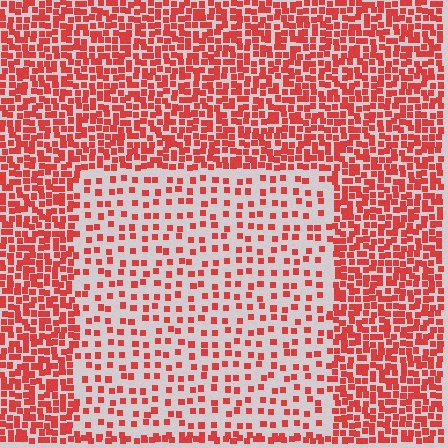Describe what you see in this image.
The image contains small red elements arranged at two different densities. A rectangle-shaped region is visible where the elements are less densely packed than the surrounding area.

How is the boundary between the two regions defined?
The boundary is defined by a change in element density (approximately 2.5x ratio). All elements are the same color, size, and shape.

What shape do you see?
I see a rectangle.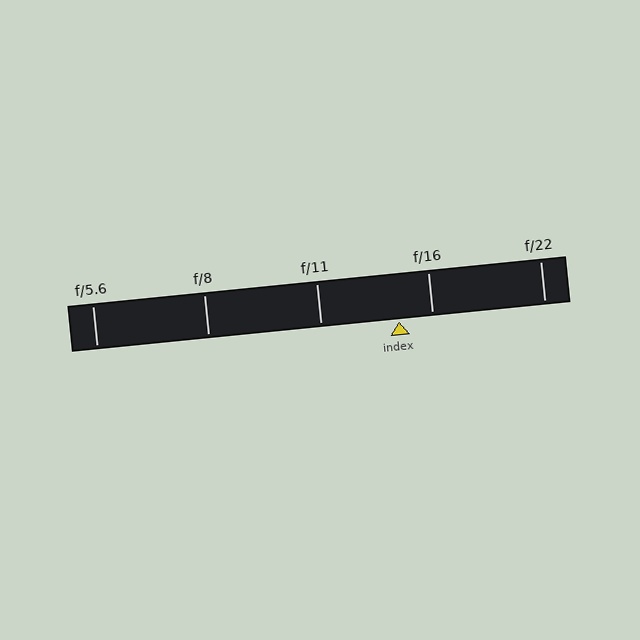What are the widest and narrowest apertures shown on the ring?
The widest aperture shown is f/5.6 and the narrowest is f/22.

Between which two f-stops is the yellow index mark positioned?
The index mark is between f/11 and f/16.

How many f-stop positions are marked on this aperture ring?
There are 5 f-stop positions marked.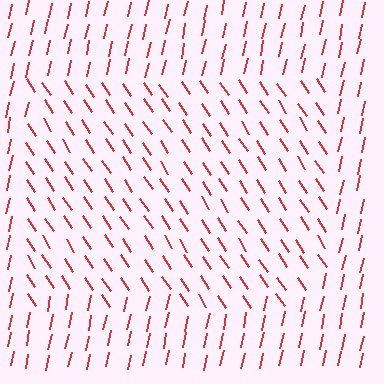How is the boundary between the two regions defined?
The boundary is defined purely by a change in line orientation (approximately 45 degrees difference). All lines are the same color and thickness.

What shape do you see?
I see a rectangle.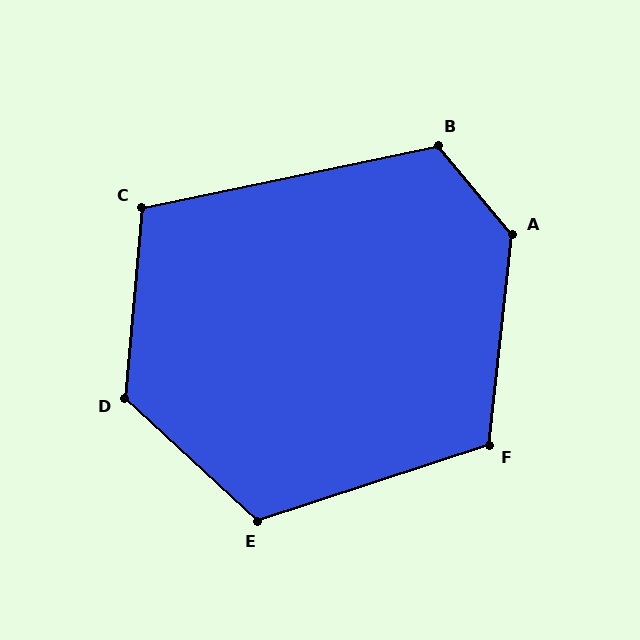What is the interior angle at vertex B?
Approximately 118 degrees (obtuse).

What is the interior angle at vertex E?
Approximately 119 degrees (obtuse).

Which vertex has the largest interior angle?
A, at approximately 134 degrees.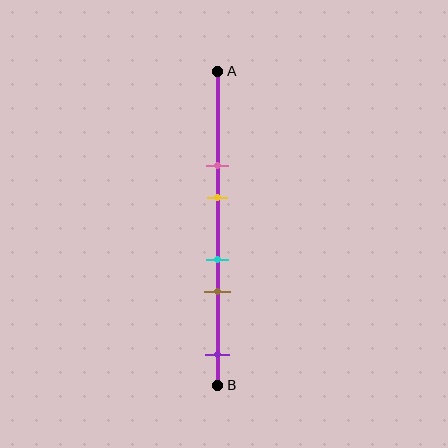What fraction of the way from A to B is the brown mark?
The brown mark is approximately 70% (0.7) of the way from A to B.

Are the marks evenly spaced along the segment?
No, the marks are not evenly spaced.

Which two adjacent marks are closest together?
The cyan and brown marks are the closest adjacent pair.